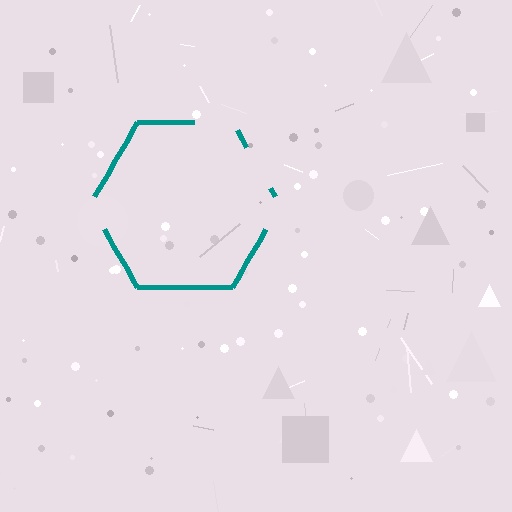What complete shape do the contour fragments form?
The contour fragments form a hexagon.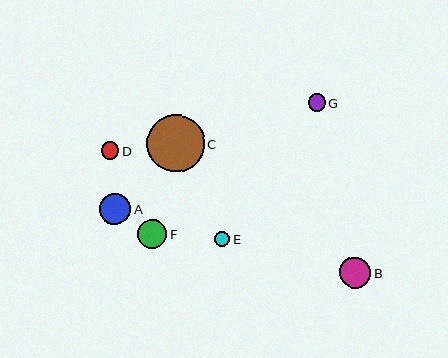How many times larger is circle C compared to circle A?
Circle C is approximately 1.8 times the size of circle A.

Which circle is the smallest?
Circle E is the smallest with a size of approximately 15 pixels.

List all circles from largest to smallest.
From largest to smallest: C, A, B, F, D, G, E.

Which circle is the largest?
Circle C is the largest with a size of approximately 58 pixels.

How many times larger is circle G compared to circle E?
Circle G is approximately 1.1 times the size of circle E.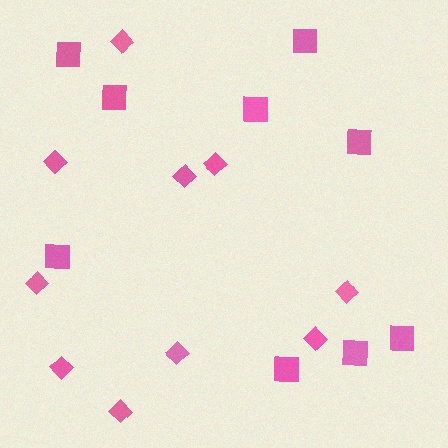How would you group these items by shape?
There are 2 groups: one group of squares (9) and one group of diamonds (10).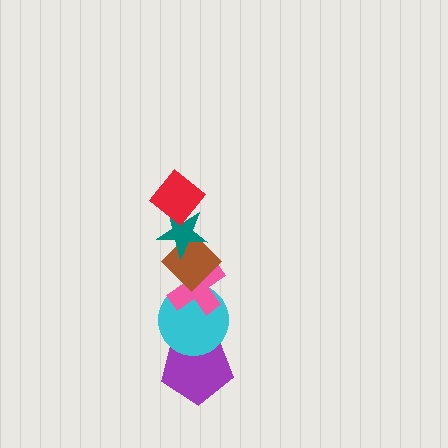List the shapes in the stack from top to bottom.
From top to bottom: the red diamond, the teal star, the brown diamond, the pink cross, the cyan circle, the purple pentagon.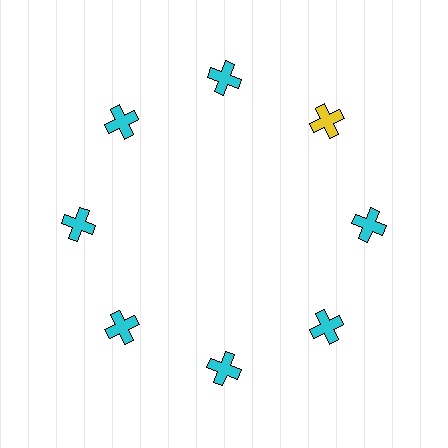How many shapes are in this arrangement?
There are 8 shapes arranged in a ring pattern.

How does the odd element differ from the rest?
It has a different color: yellow instead of cyan.